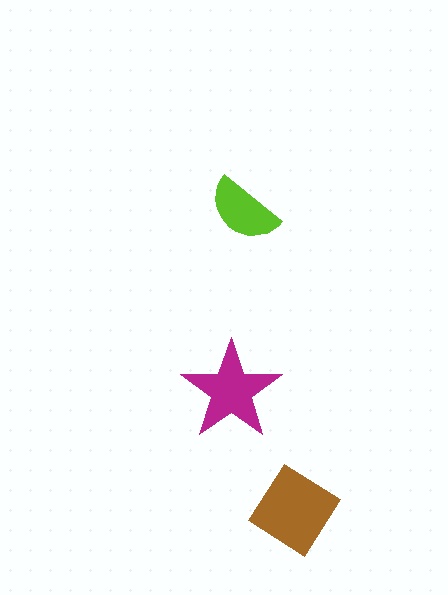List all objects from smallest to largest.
The lime semicircle, the magenta star, the brown diamond.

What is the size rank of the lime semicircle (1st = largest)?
3rd.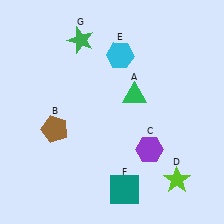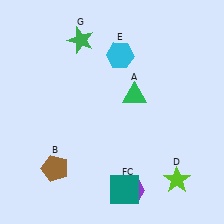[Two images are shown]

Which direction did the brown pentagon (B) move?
The brown pentagon (B) moved down.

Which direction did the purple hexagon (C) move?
The purple hexagon (C) moved down.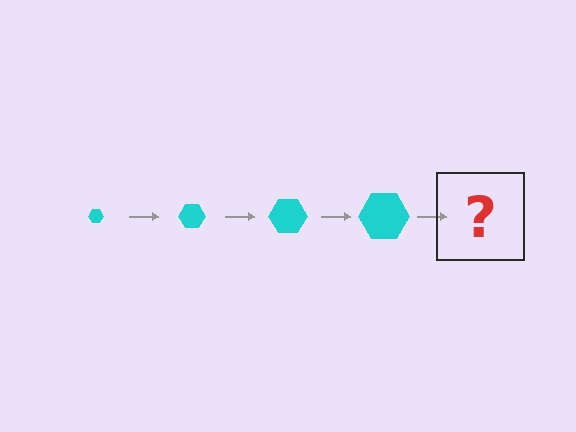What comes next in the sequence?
The next element should be a cyan hexagon, larger than the previous one.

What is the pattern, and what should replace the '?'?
The pattern is that the hexagon gets progressively larger each step. The '?' should be a cyan hexagon, larger than the previous one.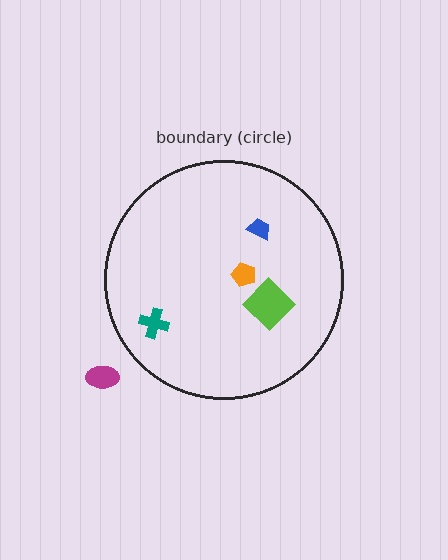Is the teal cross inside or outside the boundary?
Inside.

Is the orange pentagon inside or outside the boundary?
Inside.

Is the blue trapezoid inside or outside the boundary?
Inside.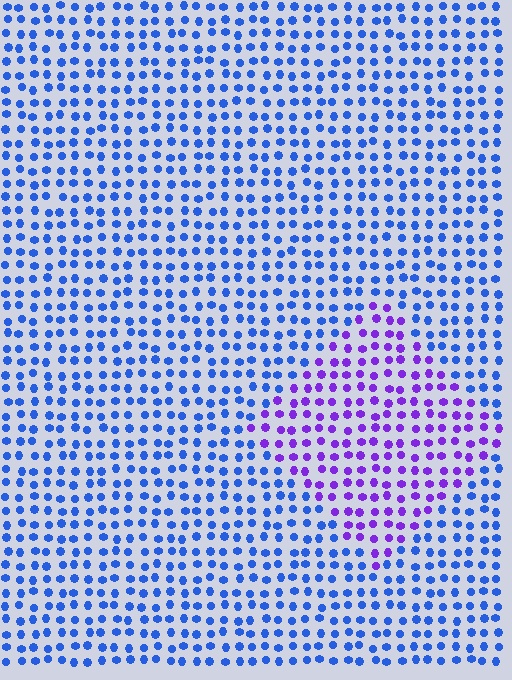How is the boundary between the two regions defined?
The boundary is defined purely by a slight shift in hue (about 47 degrees). Spacing, size, and orientation are identical on both sides.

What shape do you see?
I see a diamond.